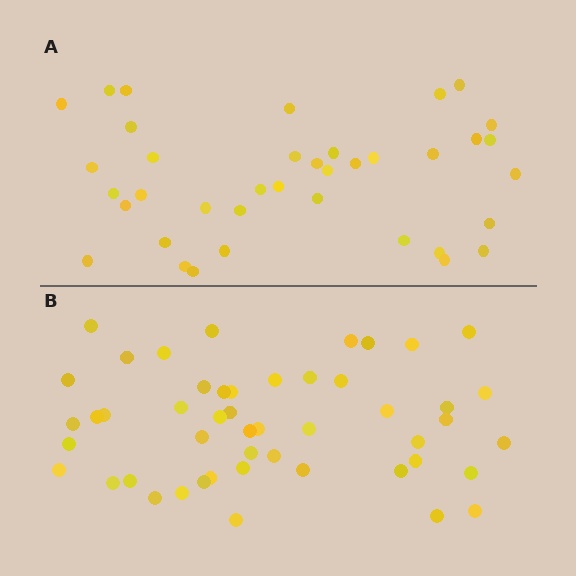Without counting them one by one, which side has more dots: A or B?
Region B (the bottom region) has more dots.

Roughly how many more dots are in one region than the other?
Region B has roughly 12 or so more dots than region A.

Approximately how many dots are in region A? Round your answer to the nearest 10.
About 40 dots. (The exact count is 38, which rounds to 40.)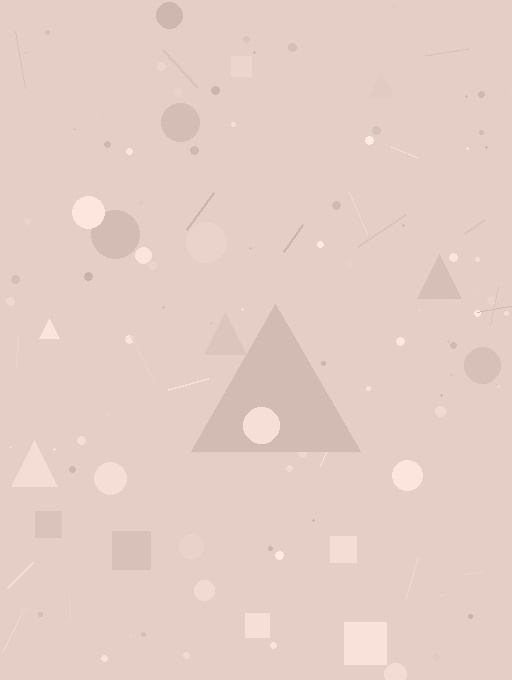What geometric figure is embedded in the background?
A triangle is embedded in the background.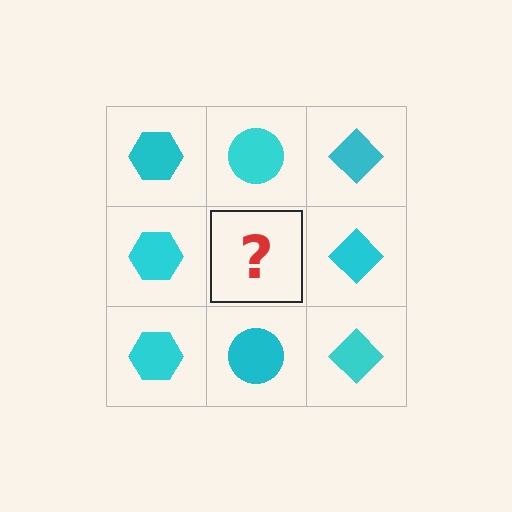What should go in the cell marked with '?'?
The missing cell should contain a cyan circle.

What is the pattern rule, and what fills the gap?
The rule is that each column has a consistent shape. The gap should be filled with a cyan circle.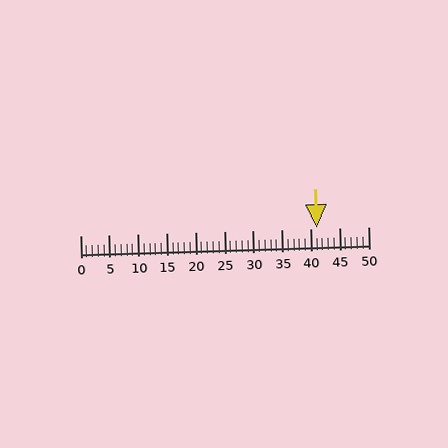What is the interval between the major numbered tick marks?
The major tick marks are spaced 5 units apart.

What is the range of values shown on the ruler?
The ruler shows values from 0 to 50.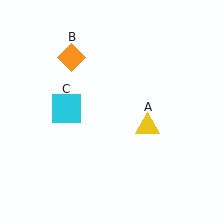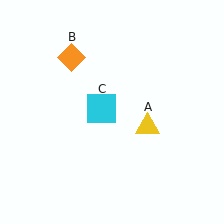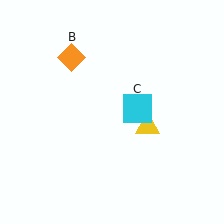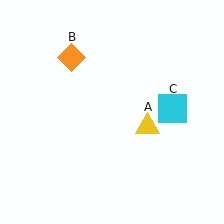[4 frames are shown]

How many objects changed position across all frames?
1 object changed position: cyan square (object C).